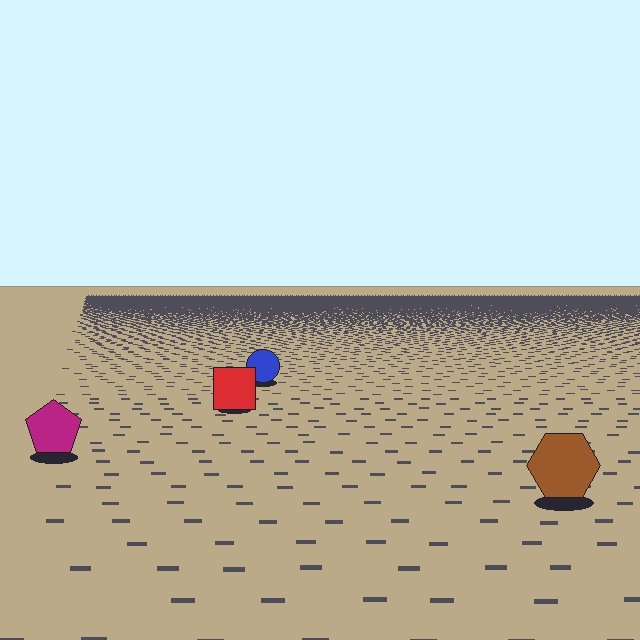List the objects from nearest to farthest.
From nearest to farthest: the brown hexagon, the magenta pentagon, the red square, the blue circle.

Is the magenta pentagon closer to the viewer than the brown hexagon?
No. The brown hexagon is closer — you can tell from the texture gradient: the ground texture is coarser near it.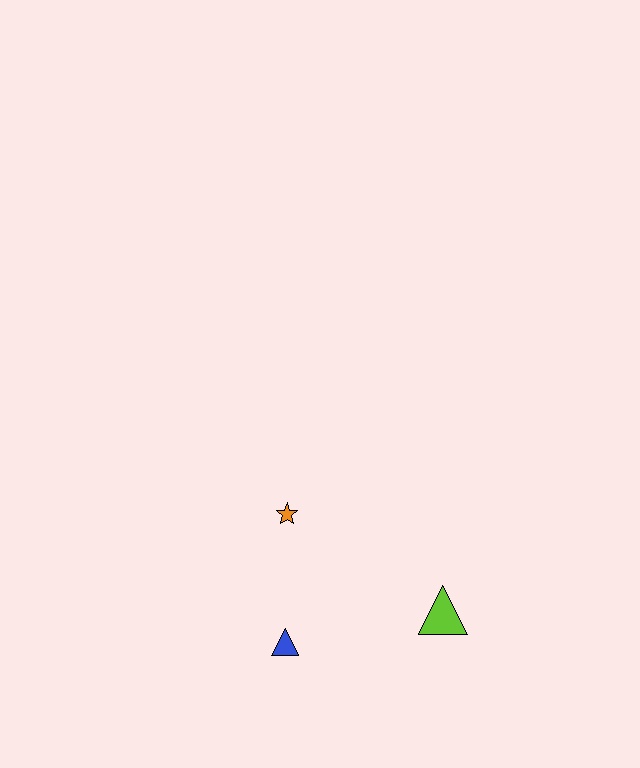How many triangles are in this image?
There are 2 triangles.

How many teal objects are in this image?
There are no teal objects.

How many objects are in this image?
There are 3 objects.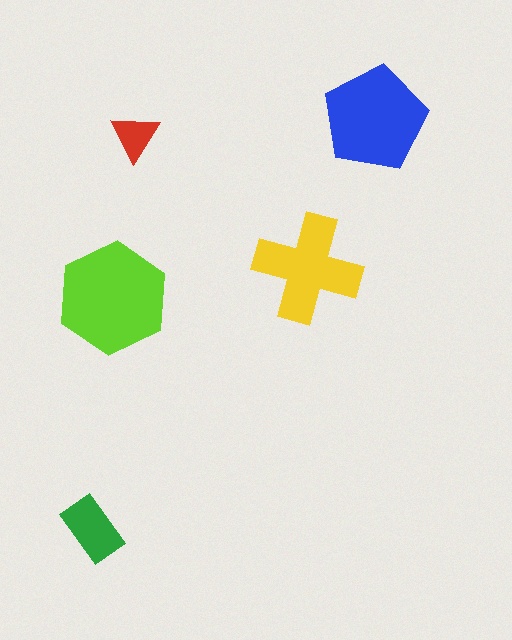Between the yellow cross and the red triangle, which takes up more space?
The yellow cross.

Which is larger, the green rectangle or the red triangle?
The green rectangle.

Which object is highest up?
The blue pentagon is topmost.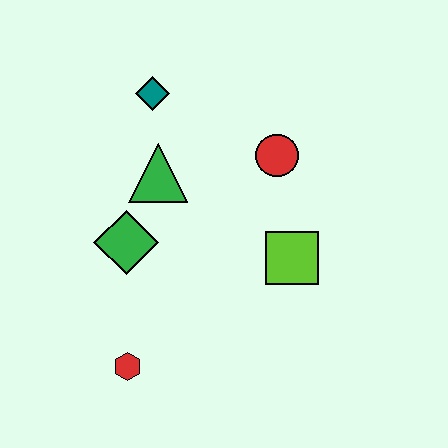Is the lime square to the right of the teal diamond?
Yes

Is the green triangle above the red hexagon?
Yes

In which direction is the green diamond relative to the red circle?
The green diamond is to the left of the red circle.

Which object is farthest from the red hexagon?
The teal diamond is farthest from the red hexagon.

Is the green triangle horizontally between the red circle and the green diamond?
Yes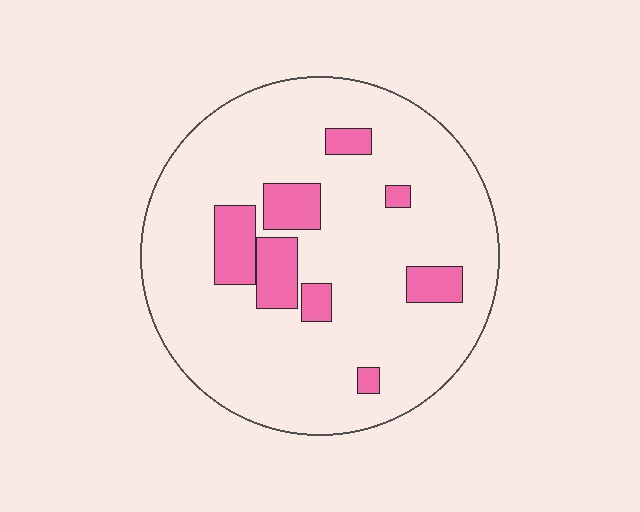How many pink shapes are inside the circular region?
8.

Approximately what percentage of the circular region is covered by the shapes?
Approximately 15%.